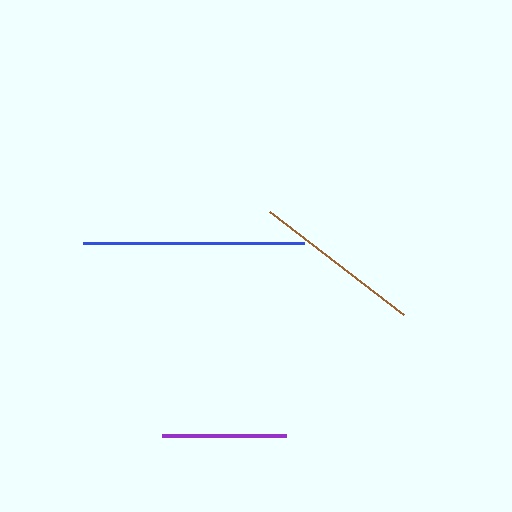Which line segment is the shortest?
The purple line is the shortest at approximately 125 pixels.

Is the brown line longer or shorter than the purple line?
The brown line is longer than the purple line.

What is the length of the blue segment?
The blue segment is approximately 221 pixels long.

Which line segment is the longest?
The blue line is the longest at approximately 221 pixels.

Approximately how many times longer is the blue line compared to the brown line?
The blue line is approximately 1.3 times the length of the brown line.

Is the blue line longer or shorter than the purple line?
The blue line is longer than the purple line.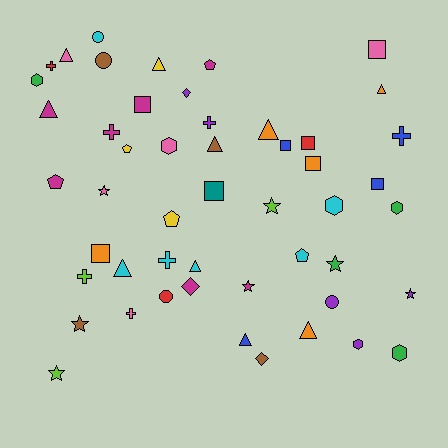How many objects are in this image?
There are 50 objects.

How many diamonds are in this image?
There are 3 diamonds.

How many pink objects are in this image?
There are 5 pink objects.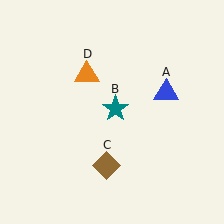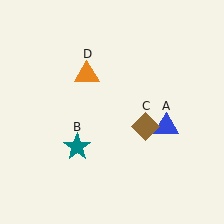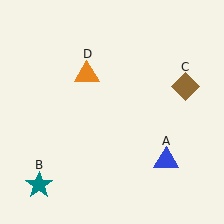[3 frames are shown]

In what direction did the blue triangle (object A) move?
The blue triangle (object A) moved down.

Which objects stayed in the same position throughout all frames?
Orange triangle (object D) remained stationary.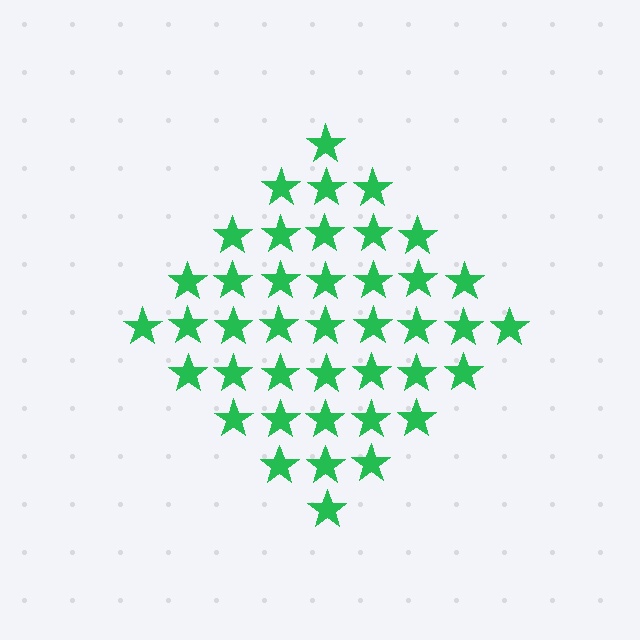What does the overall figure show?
The overall figure shows a diamond.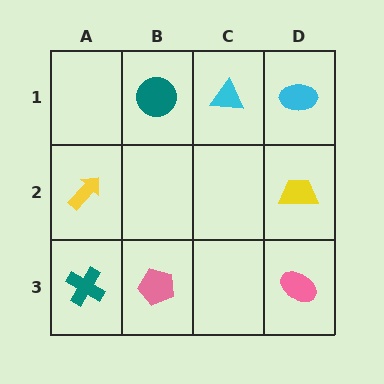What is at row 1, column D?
A cyan ellipse.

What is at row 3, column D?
A pink ellipse.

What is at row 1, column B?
A teal circle.